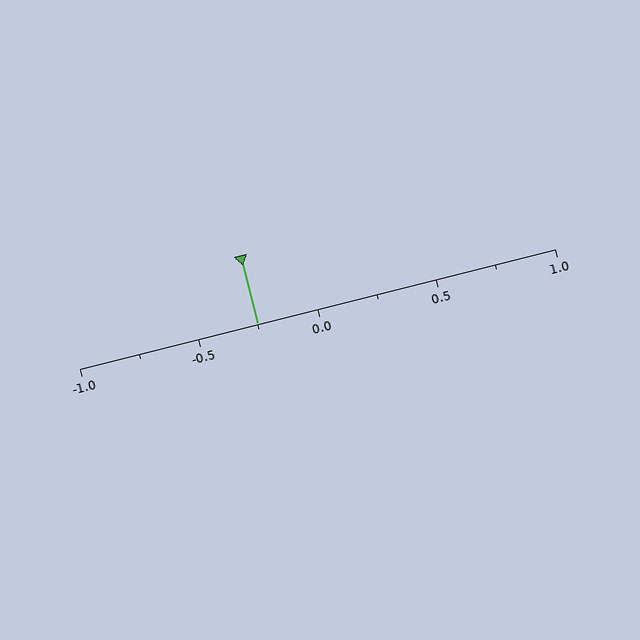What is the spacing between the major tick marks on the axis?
The major ticks are spaced 0.5 apart.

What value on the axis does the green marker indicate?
The marker indicates approximately -0.25.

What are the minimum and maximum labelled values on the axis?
The axis runs from -1.0 to 1.0.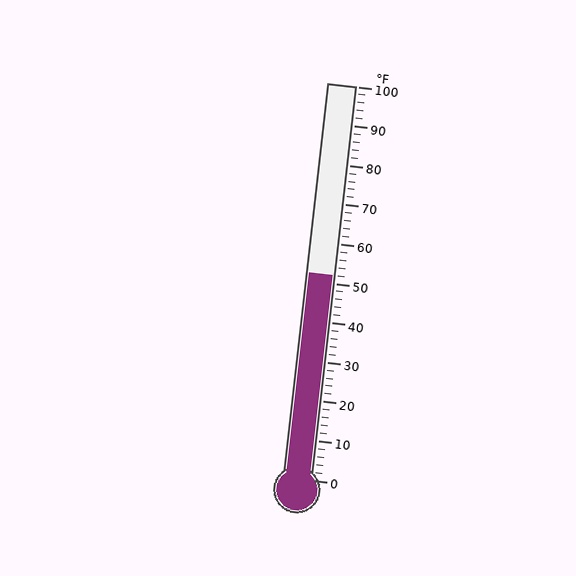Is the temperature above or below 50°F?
The temperature is above 50°F.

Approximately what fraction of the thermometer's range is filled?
The thermometer is filled to approximately 50% of its range.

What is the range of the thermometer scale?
The thermometer scale ranges from 0°F to 100°F.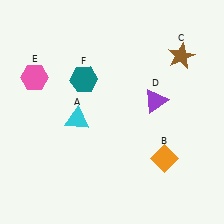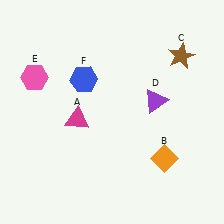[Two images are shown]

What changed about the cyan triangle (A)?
In Image 1, A is cyan. In Image 2, it changed to magenta.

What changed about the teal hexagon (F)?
In Image 1, F is teal. In Image 2, it changed to blue.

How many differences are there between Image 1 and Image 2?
There are 2 differences between the two images.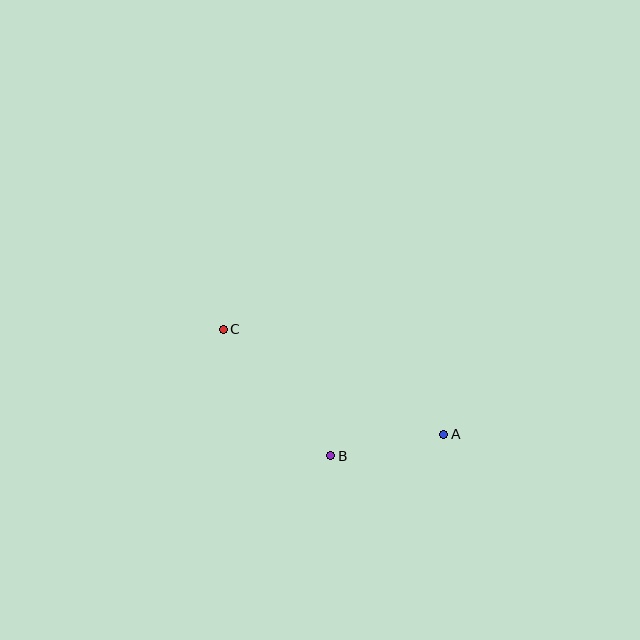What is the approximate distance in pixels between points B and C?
The distance between B and C is approximately 166 pixels.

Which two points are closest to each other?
Points A and B are closest to each other.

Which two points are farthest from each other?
Points A and C are farthest from each other.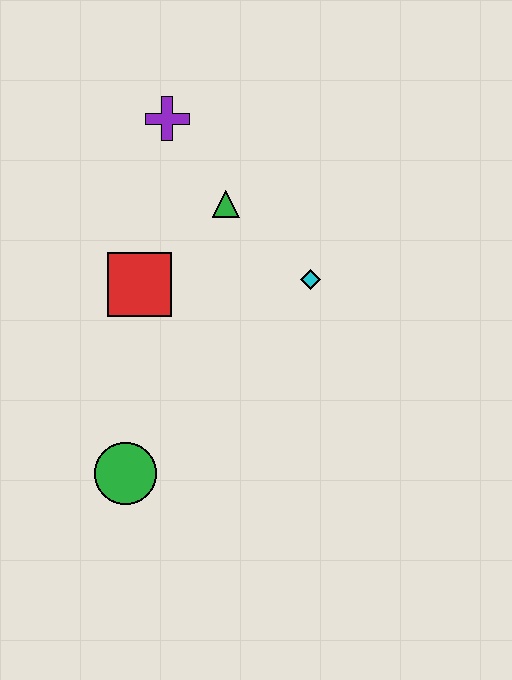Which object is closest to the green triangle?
The purple cross is closest to the green triangle.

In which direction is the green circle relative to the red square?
The green circle is below the red square.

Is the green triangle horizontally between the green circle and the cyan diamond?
Yes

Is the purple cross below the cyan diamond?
No